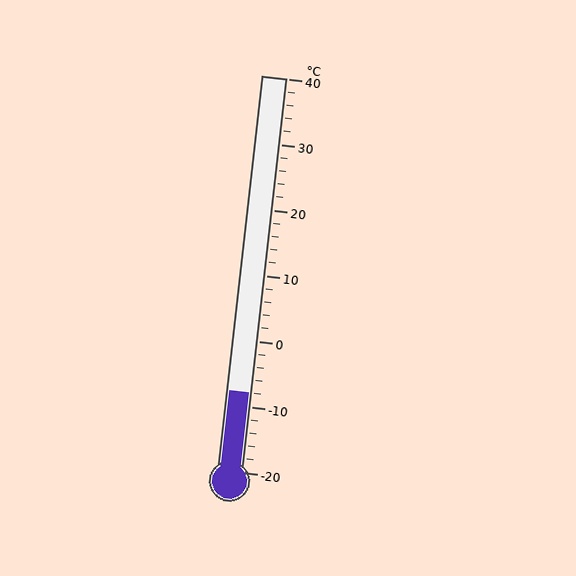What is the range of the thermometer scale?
The thermometer scale ranges from -20°C to 40°C.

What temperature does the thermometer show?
The thermometer shows approximately -8°C.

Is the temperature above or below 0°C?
The temperature is below 0°C.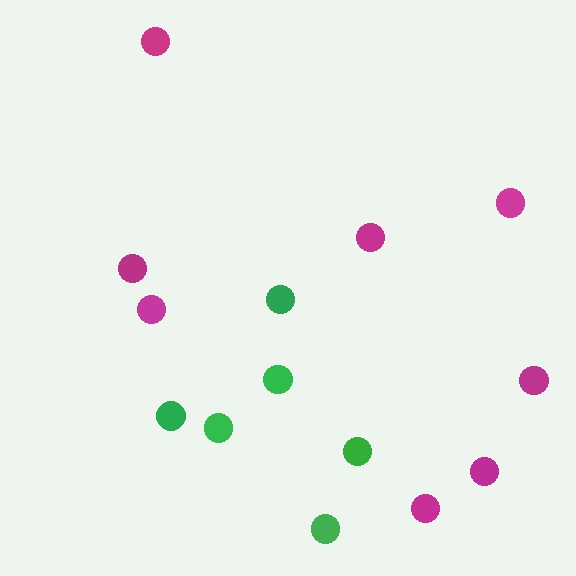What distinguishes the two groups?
There are 2 groups: one group of magenta circles (8) and one group of green circles (6).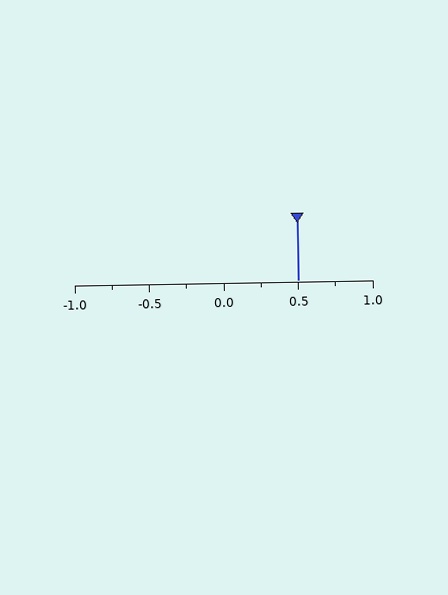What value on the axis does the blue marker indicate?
The marker indicates approximately 0.5.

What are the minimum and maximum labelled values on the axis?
The axis runs from -1.0 to 1.0.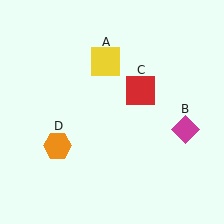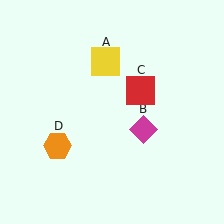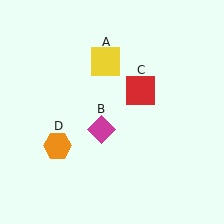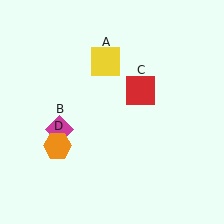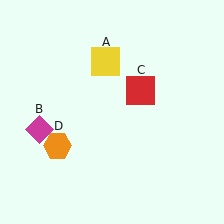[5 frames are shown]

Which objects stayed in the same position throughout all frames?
Yellow square (object A) and red square (object C) and orange hexagon (object D) remained stationary.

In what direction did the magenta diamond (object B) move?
The magenta diamond (object B) moved left.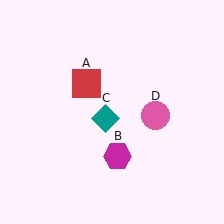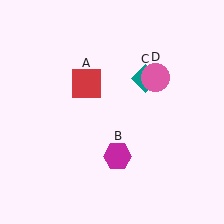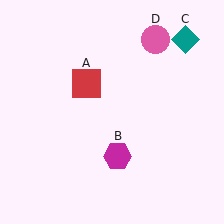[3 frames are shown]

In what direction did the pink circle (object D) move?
The pink circle (object D) moved up.